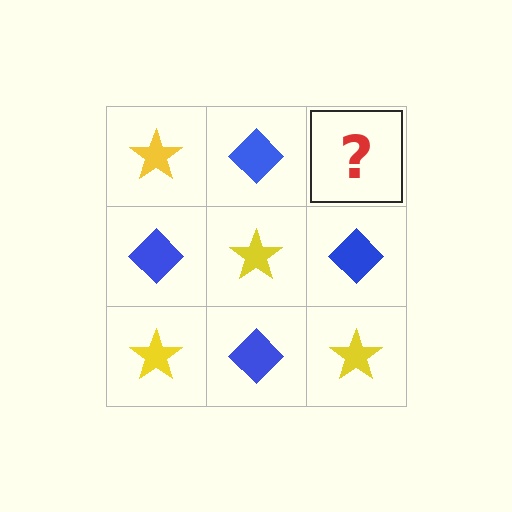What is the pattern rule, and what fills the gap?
The rule is that it alternates yellow star and blue diamond in a checkerboard pattern. The gap should be filled with a yellow star.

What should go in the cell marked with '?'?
The missing cell should contain a yellow star.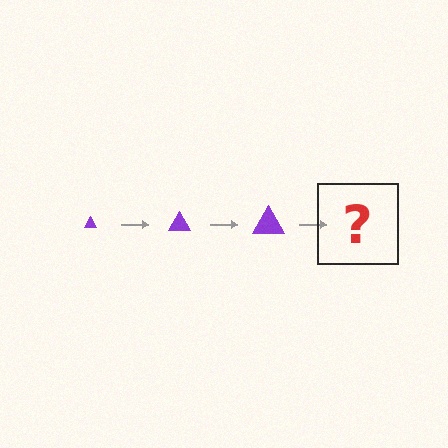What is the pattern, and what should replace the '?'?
The pattern is that the triangle gets progressively larger each step. The '?' should be a purple triangle, larger than the previous one.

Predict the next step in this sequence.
The next step is a purple triangle, larger than the previous one.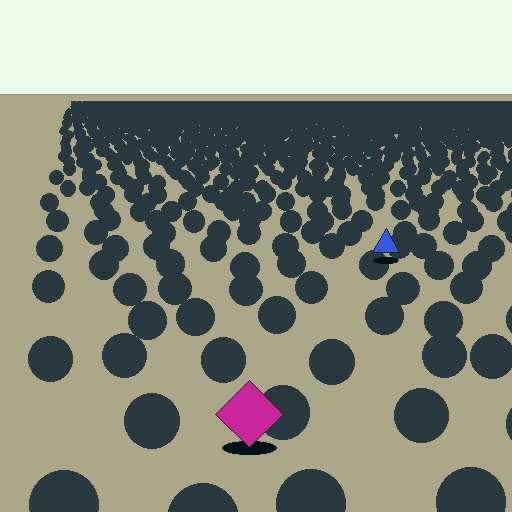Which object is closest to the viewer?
The magenta diamond is closest. The texture marks near it are larger and more spread out.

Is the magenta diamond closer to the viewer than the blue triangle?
Yes. The magenta diamond is closer — you can tell from the texture gradient: the ground texture is coarser near it.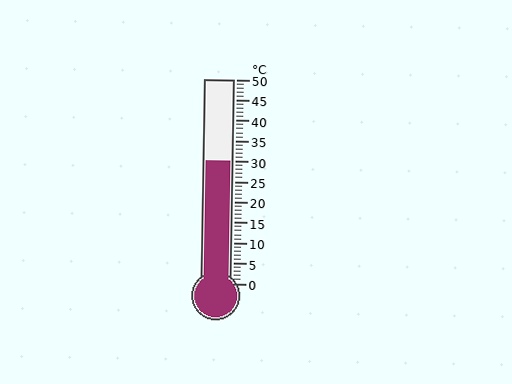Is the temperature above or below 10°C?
The temperature is above 10°C.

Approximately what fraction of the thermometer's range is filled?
The thermometer is filled to approximately 60% of its range.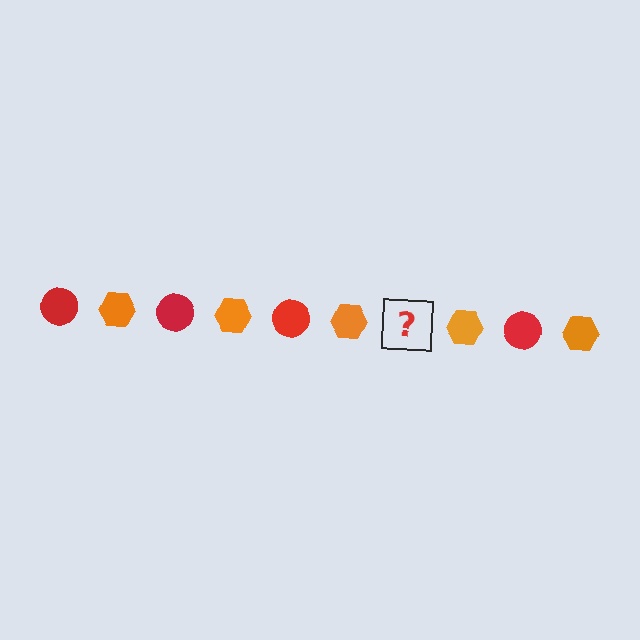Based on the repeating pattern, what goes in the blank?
The blank should be a red circle.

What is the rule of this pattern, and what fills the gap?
The rule is that the pattern alternates between red circle and orange hexagon. The gap should be filled with a red circle.